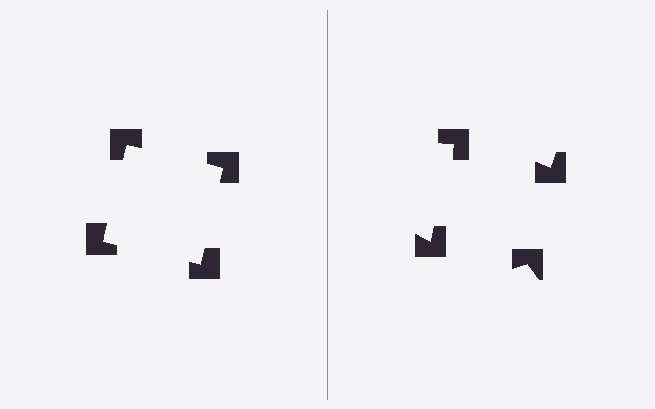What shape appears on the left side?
An illusory square.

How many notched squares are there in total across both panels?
8 — 4 on each side.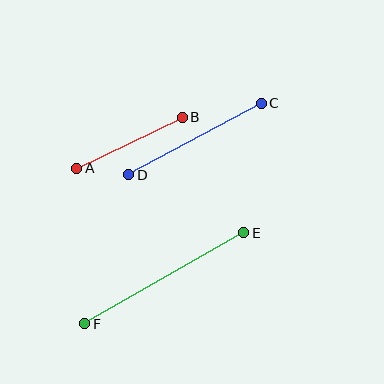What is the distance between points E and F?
The distance is approximately 183 pixels.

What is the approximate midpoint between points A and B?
The midpoint is at approximately (130, 143) pixels.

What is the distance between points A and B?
The distance is approximately 117 pixels.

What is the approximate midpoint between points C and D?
The midpoint is at approximately (195, 139) pixels.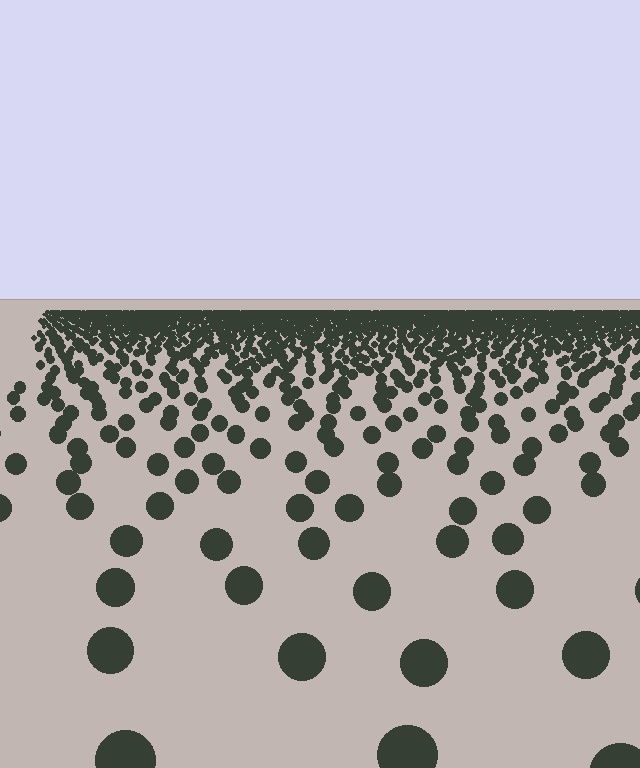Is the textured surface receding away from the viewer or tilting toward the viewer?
The surface is receding away from the viewer. Texture elements get smaller and denser toward the top.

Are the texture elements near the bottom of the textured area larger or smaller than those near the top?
Larger. Near the bottom, elements are closer to the viewer and appear at a bigger on-screen size.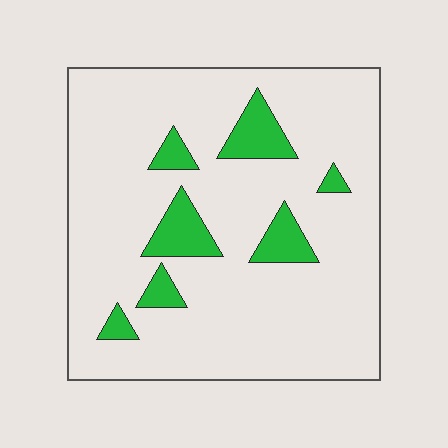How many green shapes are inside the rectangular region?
7.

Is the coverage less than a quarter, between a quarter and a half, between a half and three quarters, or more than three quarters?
Less than a quarter.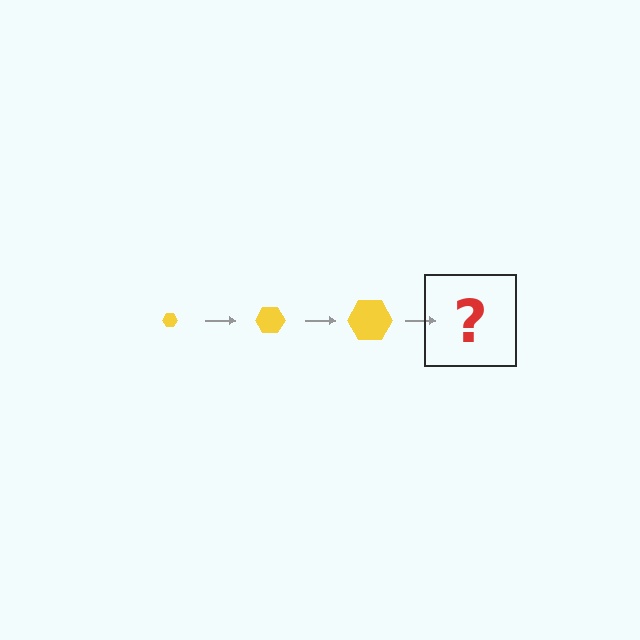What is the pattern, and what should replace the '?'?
The pattern is that the hexagon gets progressively larger each step. The '?' should be a yellow hexagon, larger than the previous one.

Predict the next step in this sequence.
The next step is a yellow hexagon, larger than the previous one.